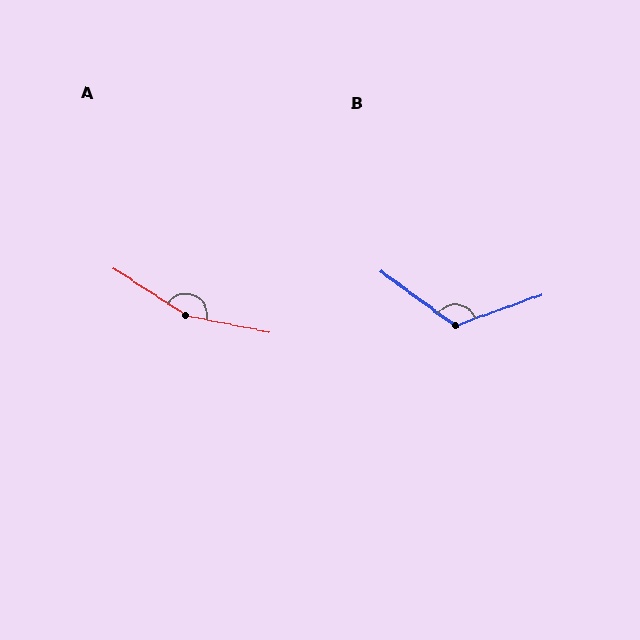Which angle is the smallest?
B, at approximately 124 degrees.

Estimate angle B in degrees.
Approximately 124 degrees.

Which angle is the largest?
A, at approximately 158 degrees.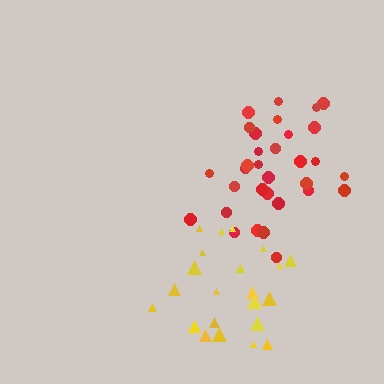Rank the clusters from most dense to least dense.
red, yellow.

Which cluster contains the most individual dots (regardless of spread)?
Red (33).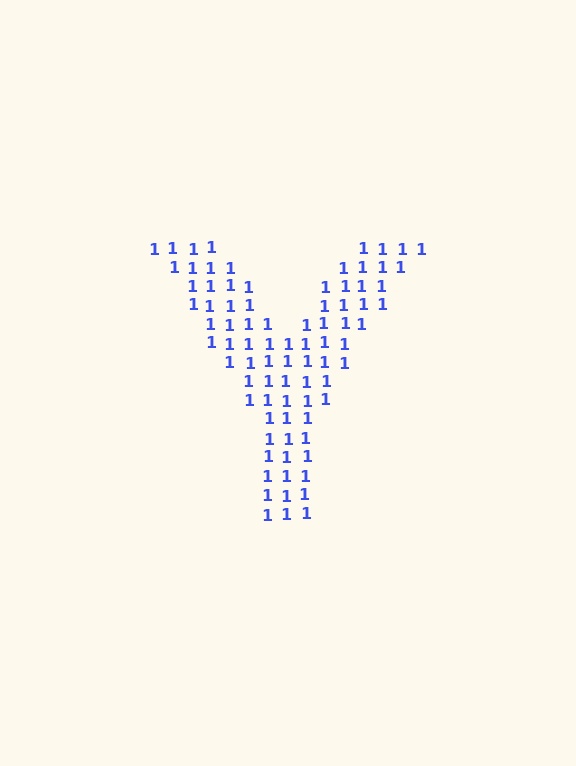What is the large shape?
The large shape is the letter Y.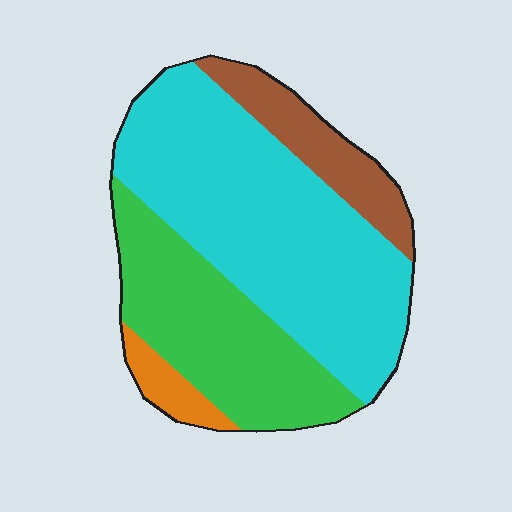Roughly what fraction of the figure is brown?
Brown covers around 15% of the figure.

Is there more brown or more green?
Green.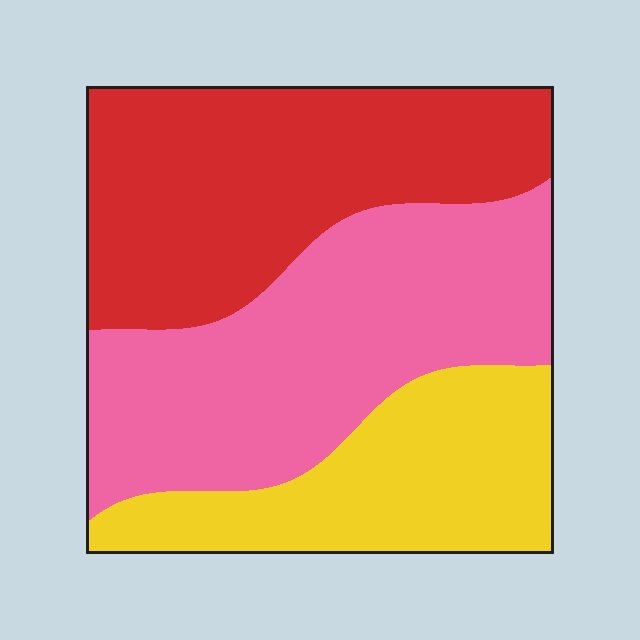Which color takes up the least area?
Yellow, at roughly 25%.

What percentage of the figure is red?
Red takes up about three eighths (3/8) of the figure.